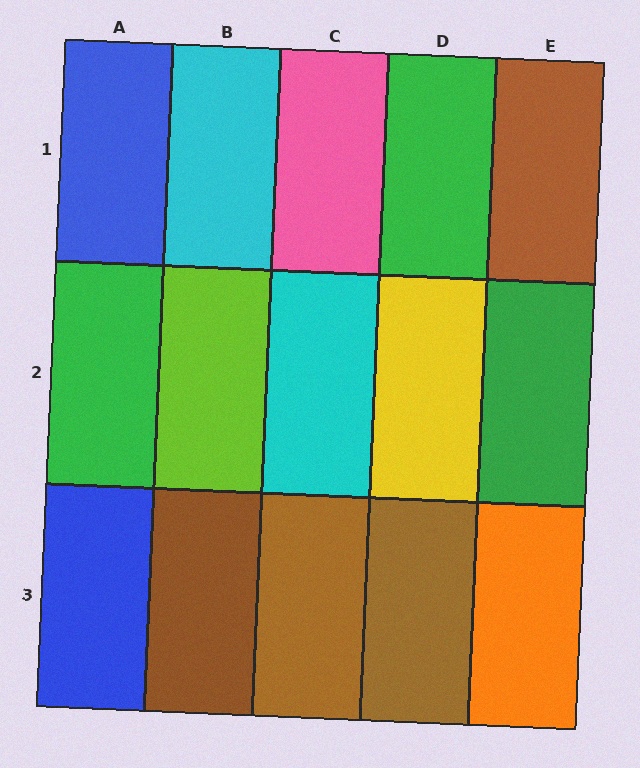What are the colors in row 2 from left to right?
Green, lime, cyan, yellow, green.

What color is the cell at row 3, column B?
Brown.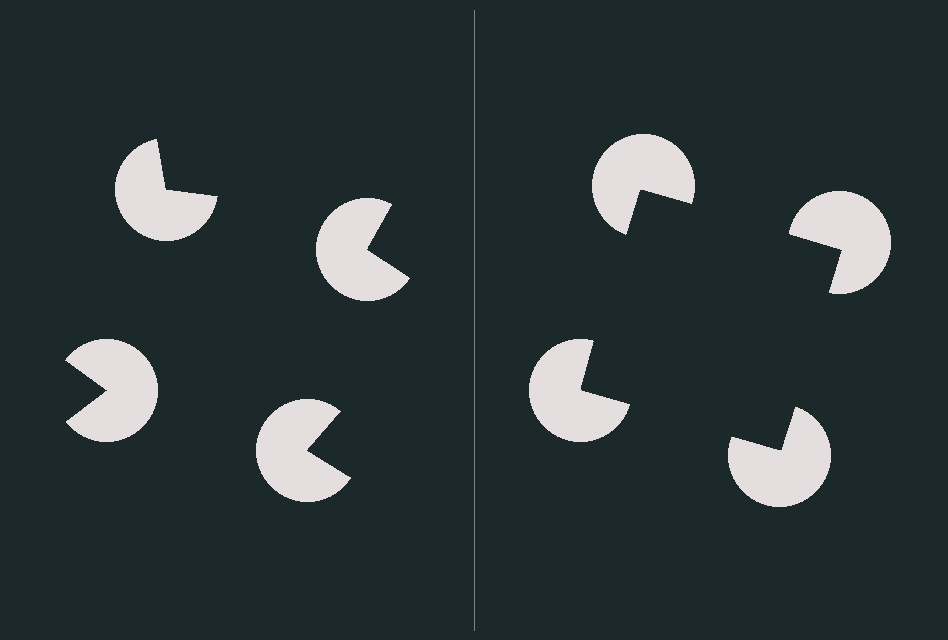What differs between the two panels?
The pac-man discs are positioned identically on both sides; only the wedge orientations differ. On the right they align to a square; on the left they are misaligned.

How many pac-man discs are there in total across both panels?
8 — 4 on each side.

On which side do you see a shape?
An illusory square appears on the right side. On the left side the wedge cuts are rotated, so no coherent shape forms.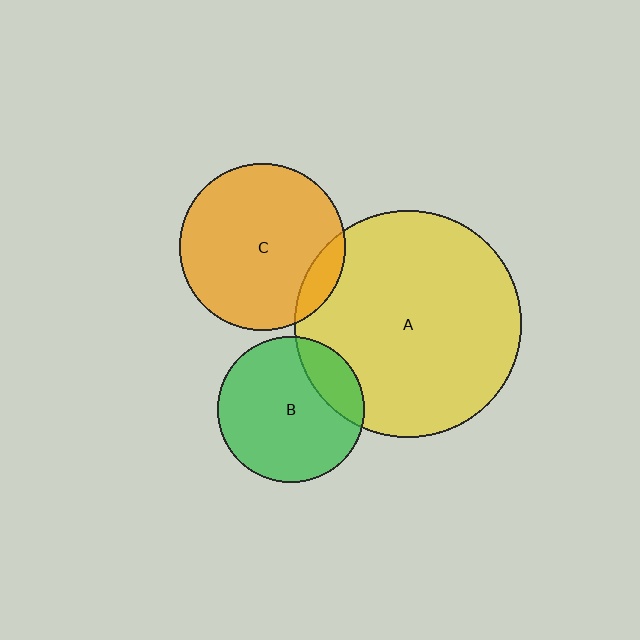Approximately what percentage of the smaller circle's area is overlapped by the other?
Approximately 20%.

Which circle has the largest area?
Circle A (yellow).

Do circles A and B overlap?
Yes.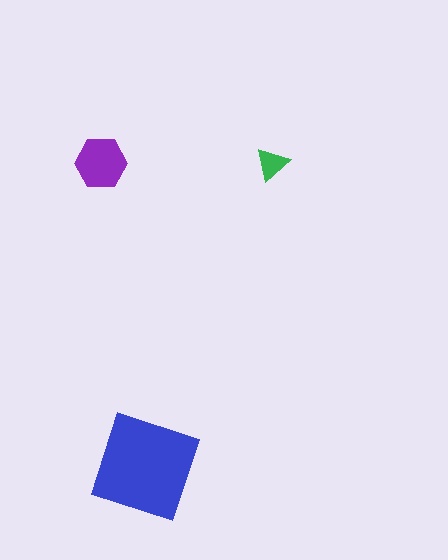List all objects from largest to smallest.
The blue diamond, the purple hexagon, the green triangle.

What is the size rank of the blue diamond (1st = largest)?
1st.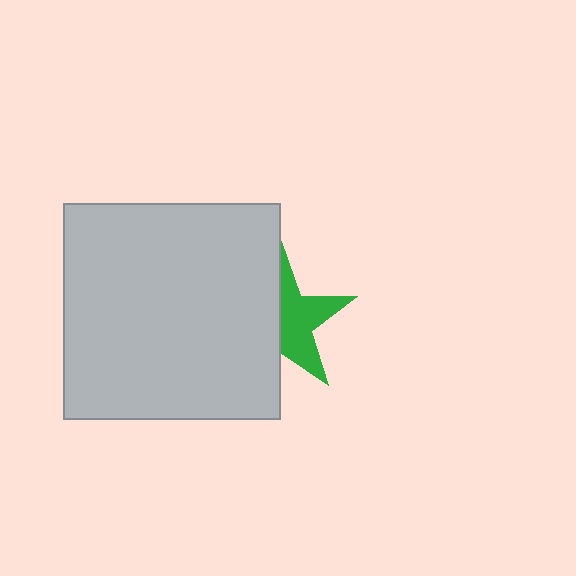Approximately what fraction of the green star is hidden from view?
Roughly 50% of the green star is hidden behind the light gray square.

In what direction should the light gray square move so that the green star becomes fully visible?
The light gray square should move left. That is the shortest direction to clear the overlap and leave the green star fully visible.